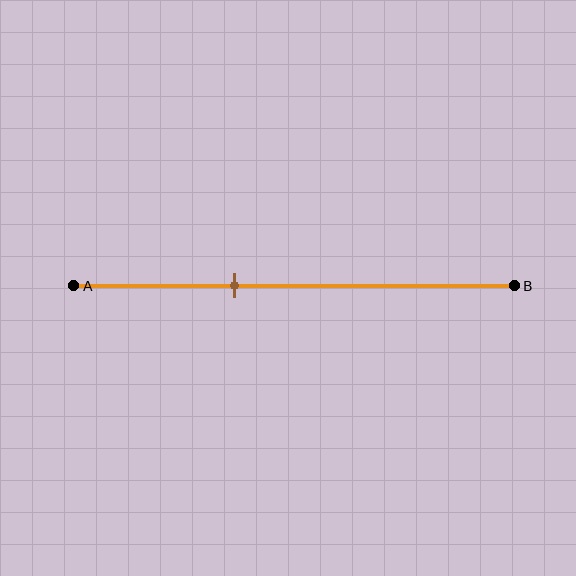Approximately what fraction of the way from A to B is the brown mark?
The brown mark is approximately 35% of the way from A to B.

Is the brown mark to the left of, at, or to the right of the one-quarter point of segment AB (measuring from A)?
The brown mark is to the right of the one-quarter point of segment AB.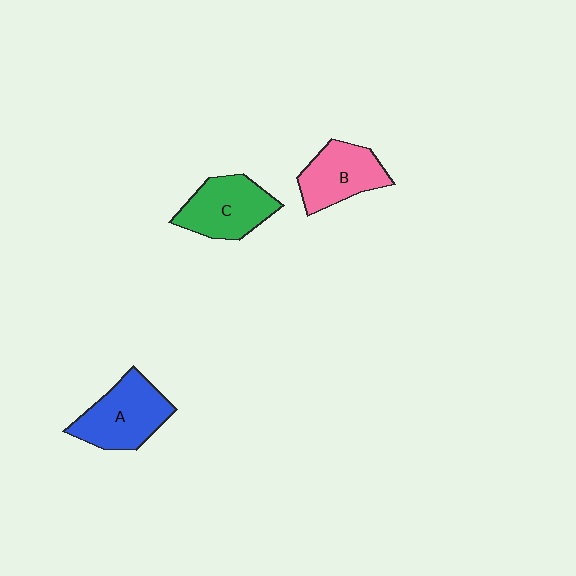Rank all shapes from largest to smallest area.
From largest to smallest: A (blue), C (green), B (pink).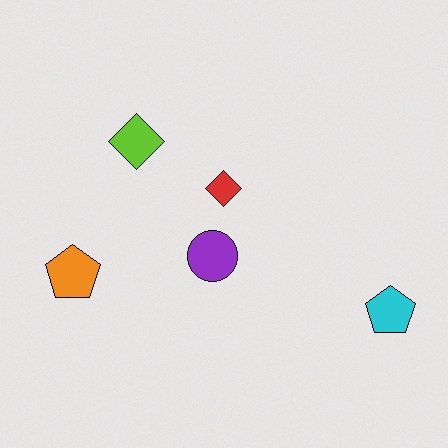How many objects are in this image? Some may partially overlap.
There are 5 objects.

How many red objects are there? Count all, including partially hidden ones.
There is 1 red object.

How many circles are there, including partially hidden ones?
There is 1 circle.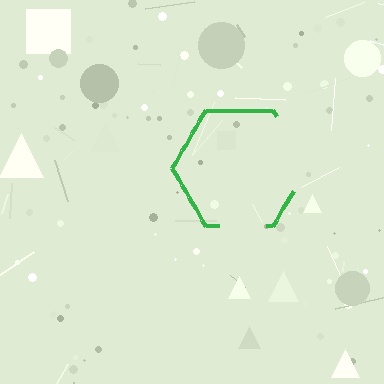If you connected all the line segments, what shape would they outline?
They would outline a hexagon.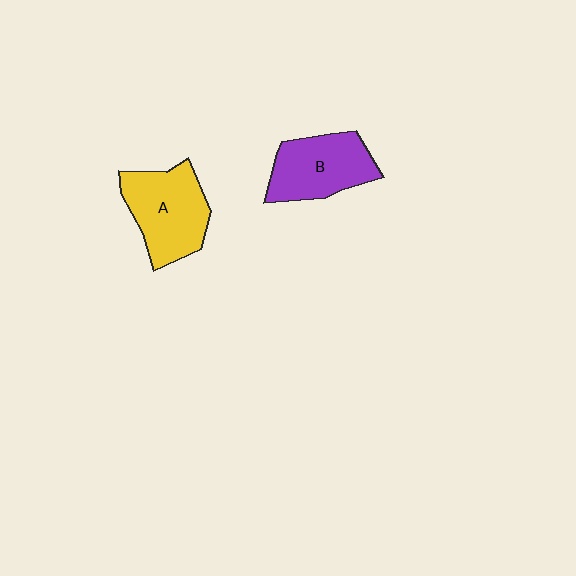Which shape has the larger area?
Shape A (yellow).